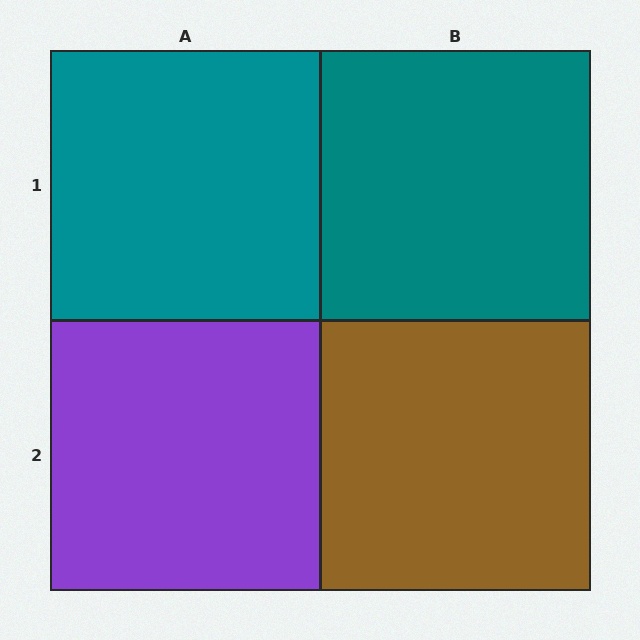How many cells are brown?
1 cell is brown.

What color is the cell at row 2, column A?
Purple.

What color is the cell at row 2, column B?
Brown.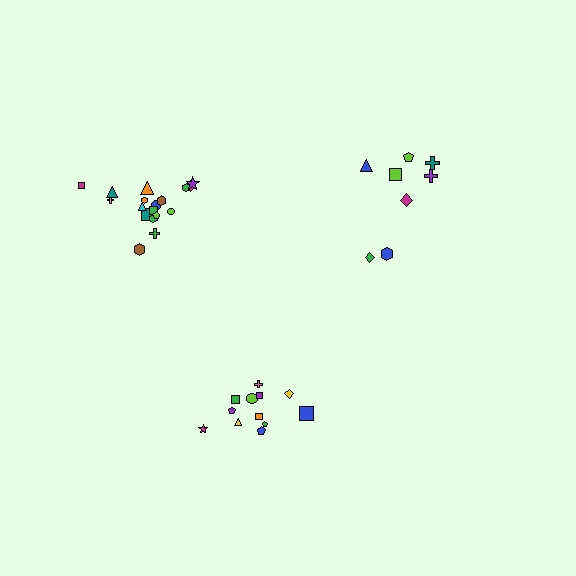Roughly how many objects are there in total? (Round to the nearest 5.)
Roughly 40 objects in total.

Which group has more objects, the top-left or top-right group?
The top-left group.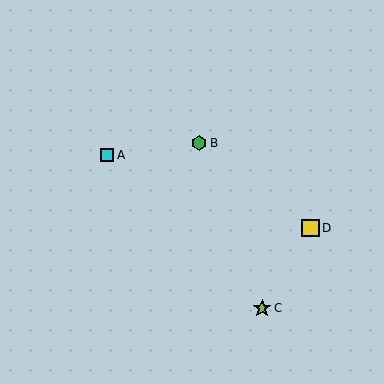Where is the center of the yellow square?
The center of the yellow square is at (310, 228).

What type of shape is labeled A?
Shape A is a cyan square.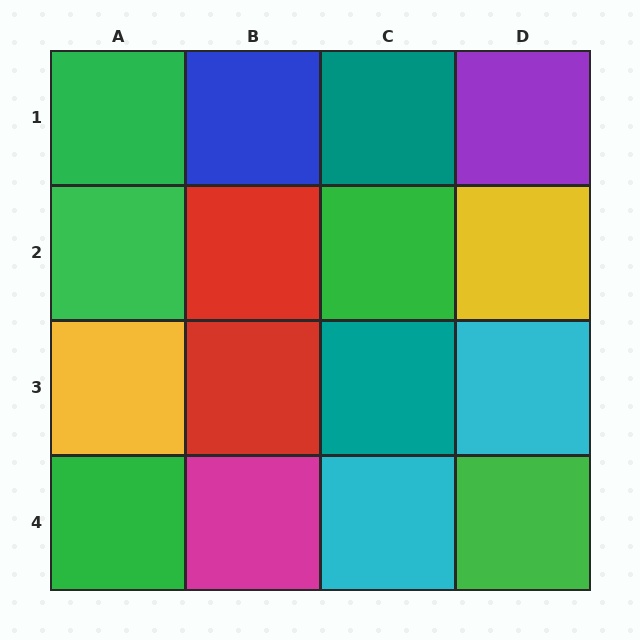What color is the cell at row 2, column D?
Yellow.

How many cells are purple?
1 cell is purple.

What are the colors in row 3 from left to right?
Yellow, red, teal, cyan.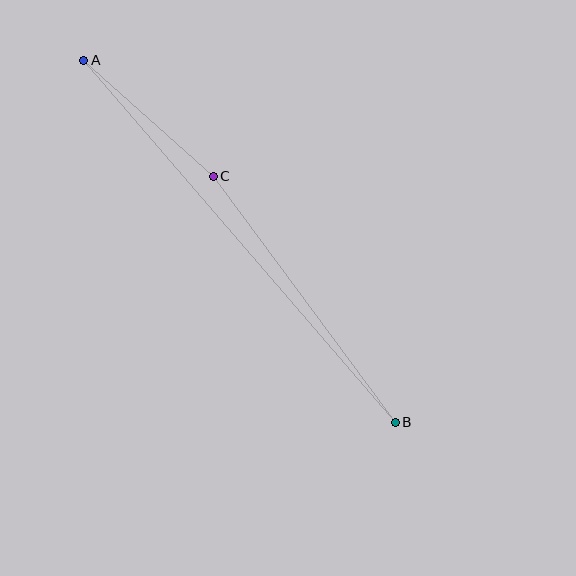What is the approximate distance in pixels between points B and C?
The distance between B and C is approximately 306 pixels.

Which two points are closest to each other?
Points A and C are closest to each other.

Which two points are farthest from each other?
Points A and B are farthest from each other.